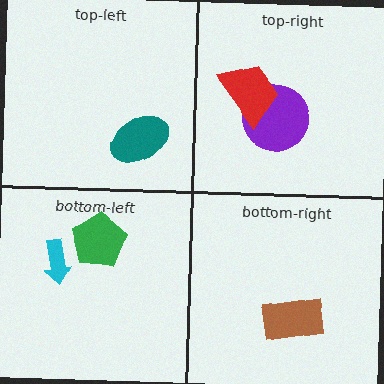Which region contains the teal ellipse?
The top-left region.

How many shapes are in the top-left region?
1.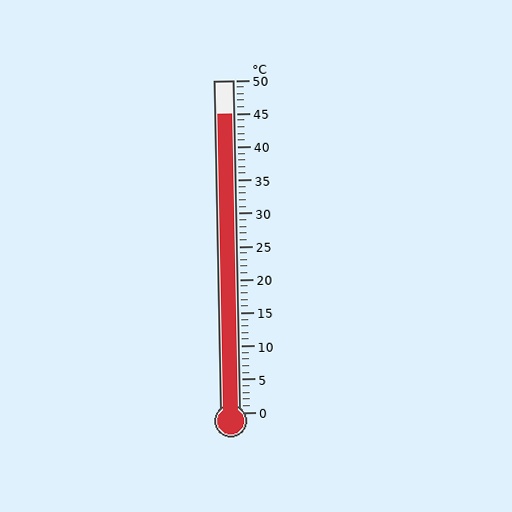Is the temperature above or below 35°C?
The temperature is above 35°C.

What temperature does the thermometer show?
The thermometer shows approximately 45°C.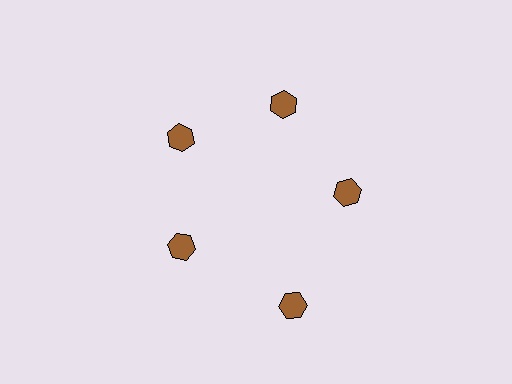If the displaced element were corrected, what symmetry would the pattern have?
It would have 5-fold rotational symmetry — the pattern would map onto itself every 72 degrees.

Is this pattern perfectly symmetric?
No. The 5 brown hexagons are arranged in a ring, but one element near the 5 o'clock position is pushed outward from the center, breaking the 5-fold rotational symmetry.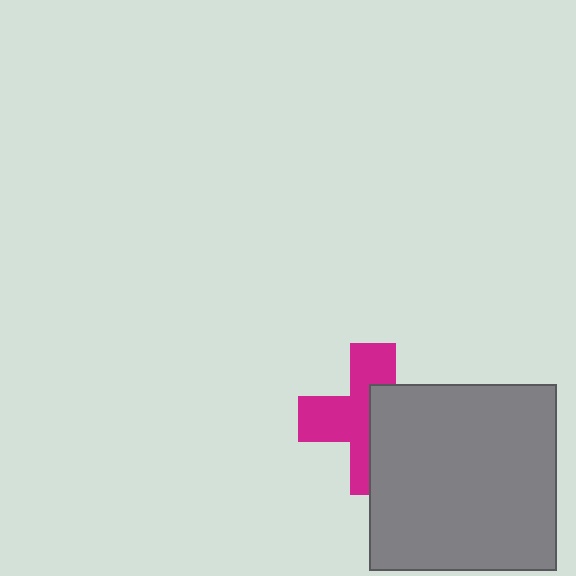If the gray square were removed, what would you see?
You would see the complete magenta cross.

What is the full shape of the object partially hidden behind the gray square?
The partially hidden object is a magenta cross.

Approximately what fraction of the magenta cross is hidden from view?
Roughly 45% of the magenta cross is hidden behind the gray square.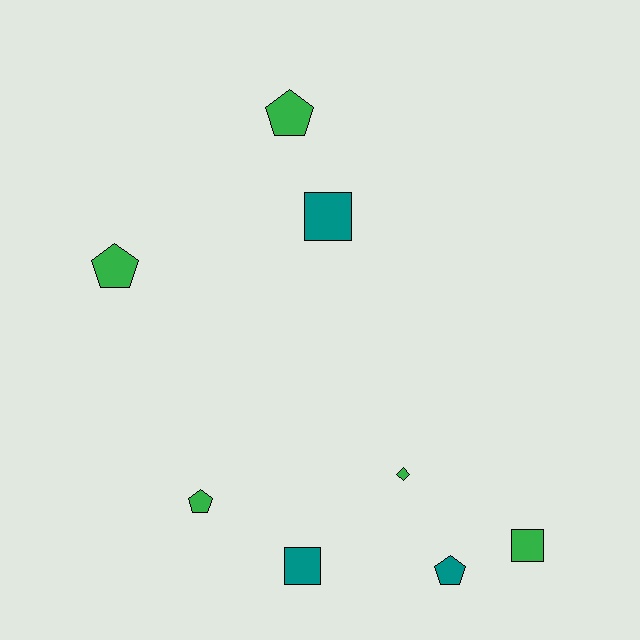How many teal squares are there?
There are 2 teal squares.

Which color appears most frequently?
Green, with 5 objects.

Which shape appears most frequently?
Pentagon, with 4 objects.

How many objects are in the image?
There are 8 objects.